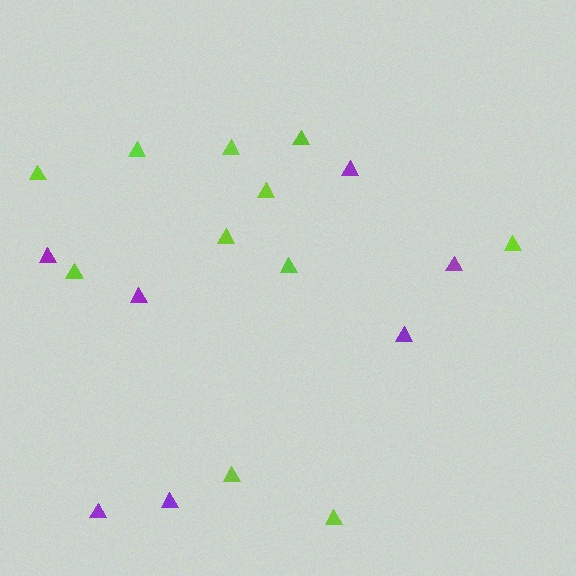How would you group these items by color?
There are 2 groups: one group of lime triangles (11) and one group of purple triangles (7).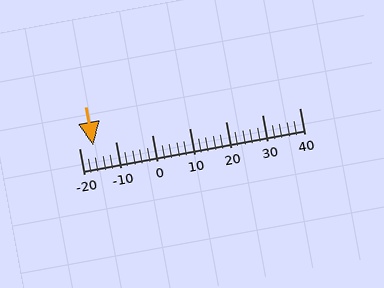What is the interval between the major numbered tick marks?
The major tick marks are spaced 10 units apart.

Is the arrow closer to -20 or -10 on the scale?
The arrow is closer to -20.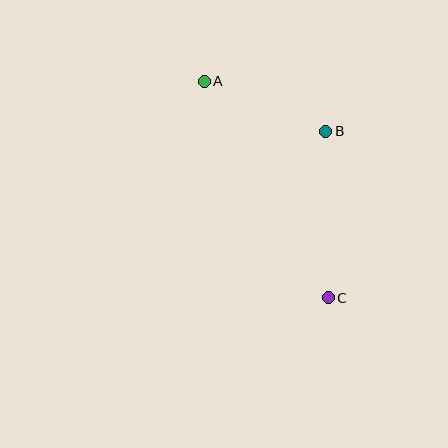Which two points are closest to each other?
Points A and B are closest to each other.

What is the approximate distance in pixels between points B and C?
The distance between B and C is approximately 167 pixels.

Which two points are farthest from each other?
Points A and C are farthest from each other.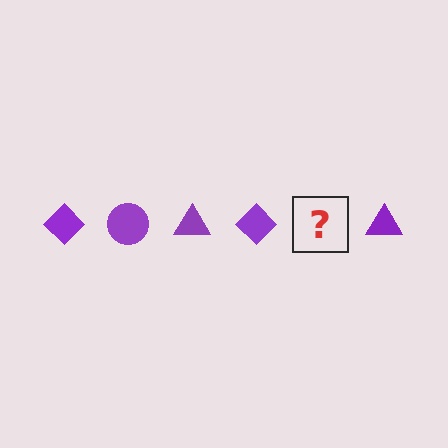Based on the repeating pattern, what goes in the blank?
The blank should be a purple circle.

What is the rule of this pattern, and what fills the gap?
The rule is that the pattern cycles through diamond, circle, triangle shapes in purple. The gap should be filled with a purple circle.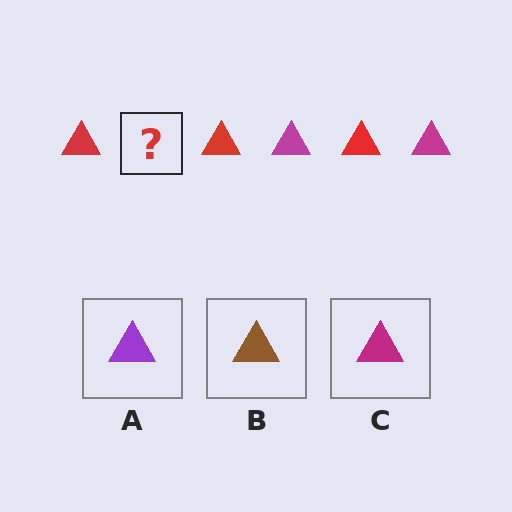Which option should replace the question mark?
Option C.